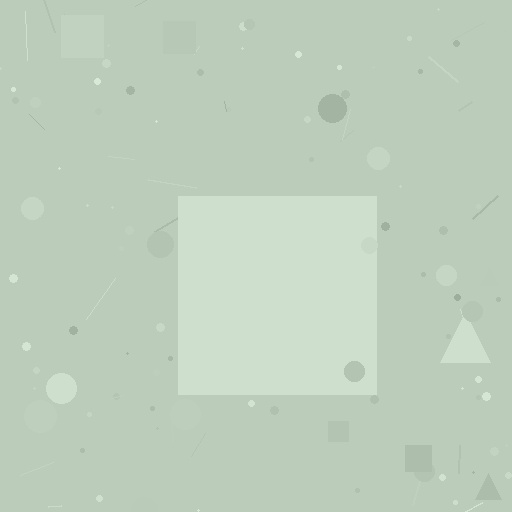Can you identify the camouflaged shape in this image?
The camouflaged shape is a square.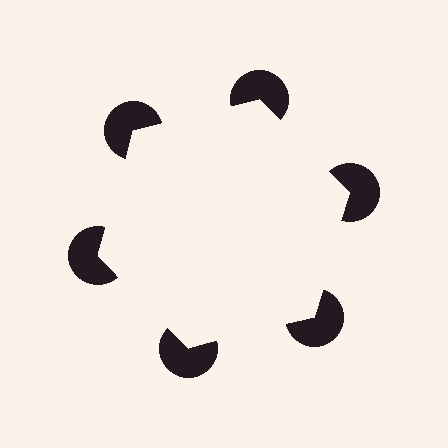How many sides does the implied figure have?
6 sides.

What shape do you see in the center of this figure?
An illusory hexagon — its edges are inferred from the aligned wedge cuts in the pac-man discs, not physically drawn.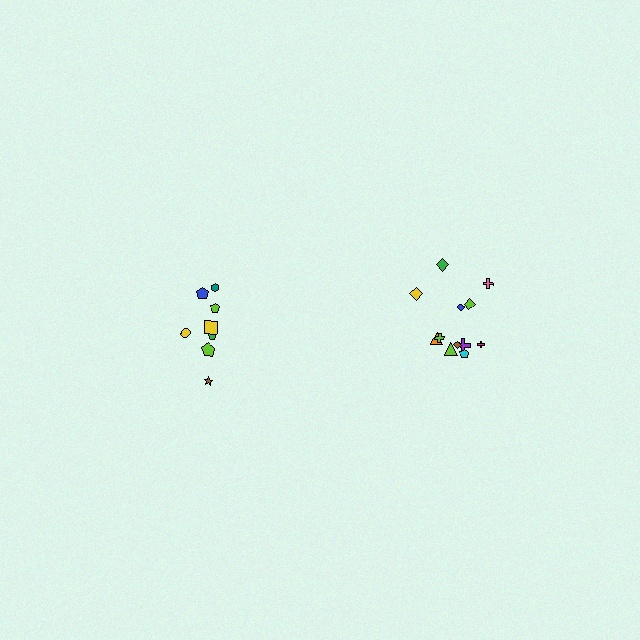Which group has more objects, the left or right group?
The right group.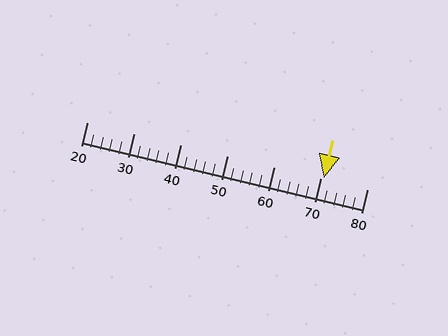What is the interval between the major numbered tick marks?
The major tick marks are spaced 10 units apart.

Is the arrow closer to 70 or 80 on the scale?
The arrow is closer to 70.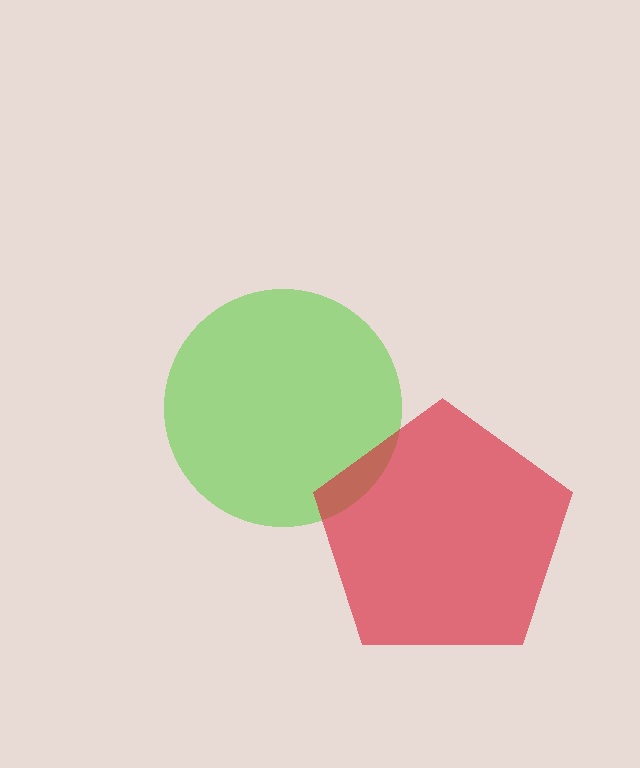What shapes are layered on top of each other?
The layered shapes are: a lime circle, a red pentagon.